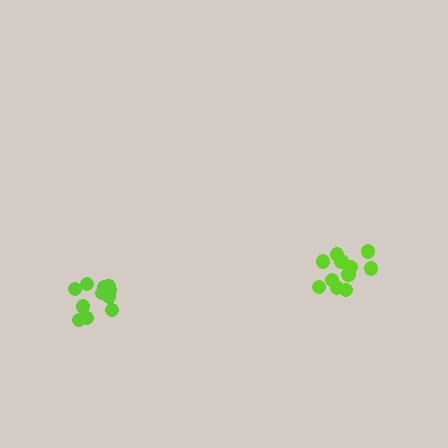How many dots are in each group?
Group 1: 11 dots, Group 2: 11 dots (22 total).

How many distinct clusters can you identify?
There are 2 distinct clusters.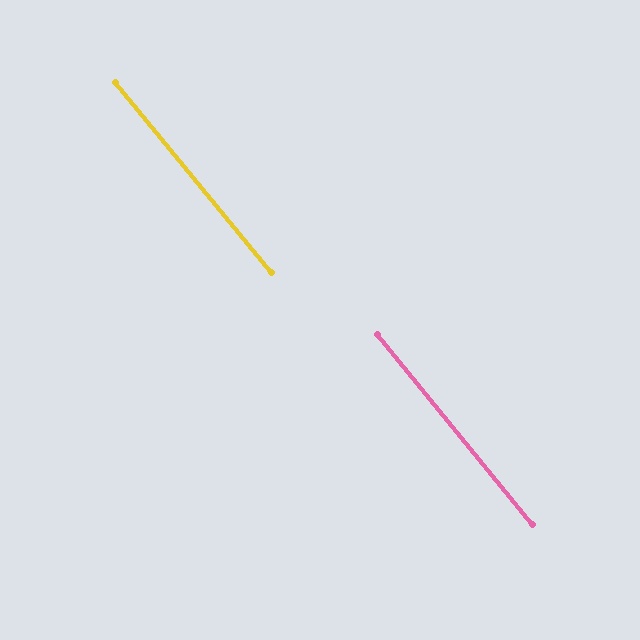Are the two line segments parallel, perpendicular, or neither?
Parallel — their directions differ by only 0.2°.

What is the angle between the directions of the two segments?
Approximately 0 degrees.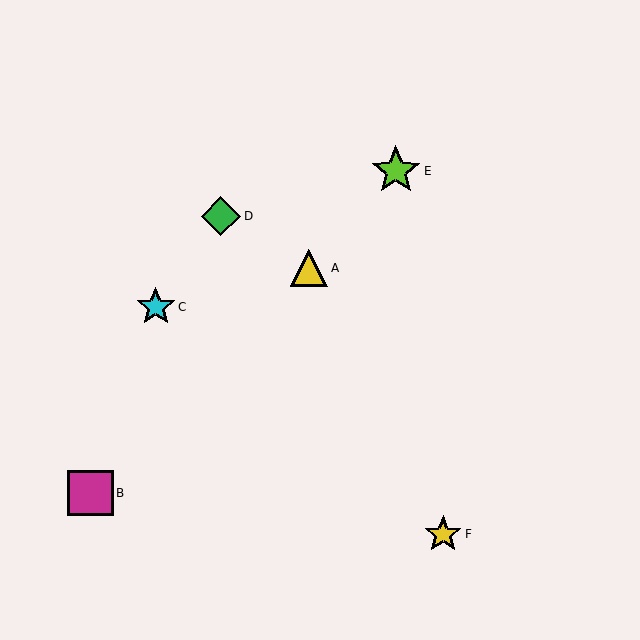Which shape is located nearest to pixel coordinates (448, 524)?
The yellow star (labeled F) at (443, 534) is nearest to that location.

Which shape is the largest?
The lime star (labeled E) is the largest.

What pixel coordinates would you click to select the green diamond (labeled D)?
Click at (221, 216) to select the green diamond D.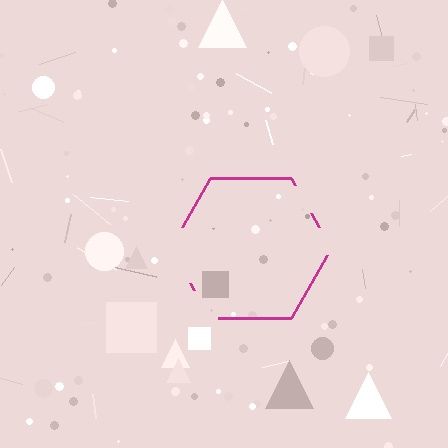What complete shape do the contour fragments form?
The contour fragments form a hexagon.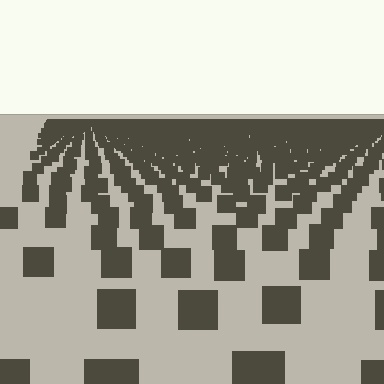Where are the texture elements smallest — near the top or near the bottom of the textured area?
Near the top.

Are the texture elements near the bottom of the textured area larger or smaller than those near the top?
Larger. Near the bottom, elements are closer to the viewer and appear at a bigger on-screen size.